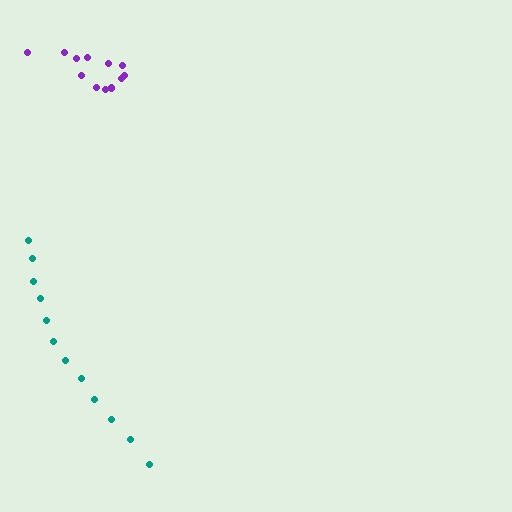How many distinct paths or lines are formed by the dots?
There are 2 distinct paths.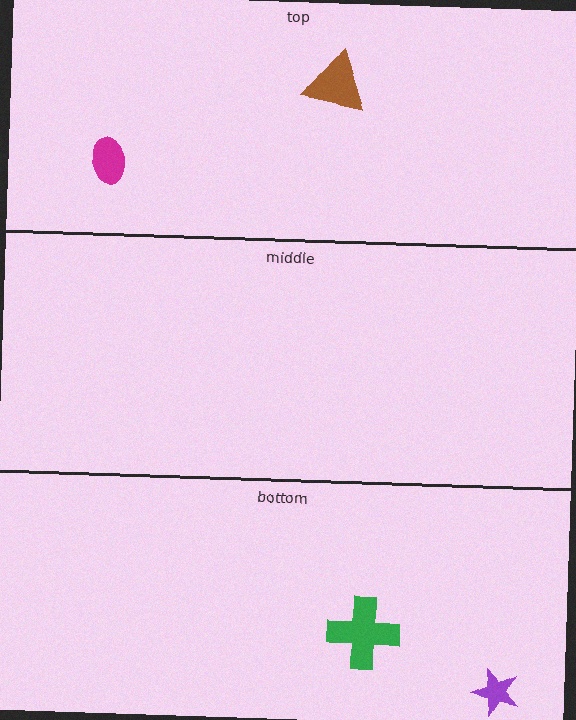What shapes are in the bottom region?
The green cross, the purple star.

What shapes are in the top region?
The magenta ellipse, the brown triangle.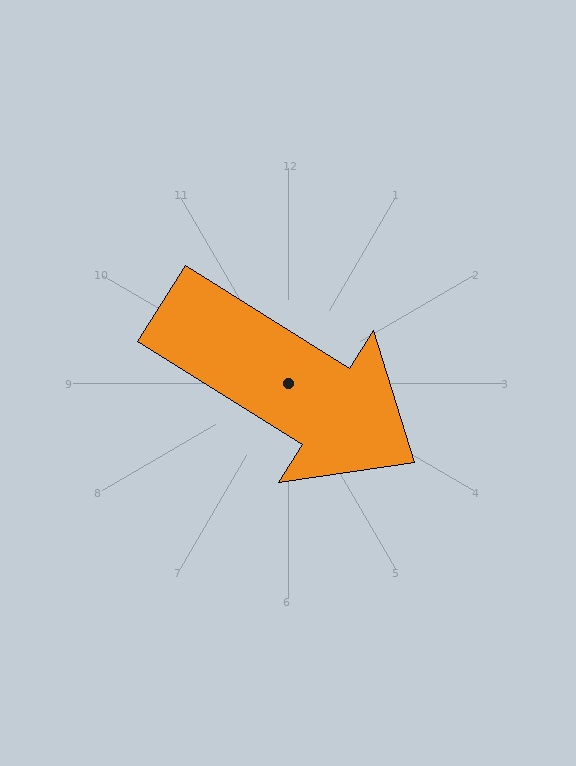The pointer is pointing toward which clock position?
Roughly 4 o'clock.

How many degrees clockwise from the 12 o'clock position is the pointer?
Approximately 122 degrees.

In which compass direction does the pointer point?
Southeast.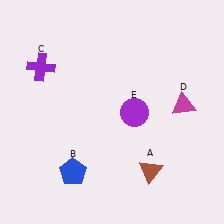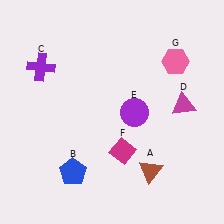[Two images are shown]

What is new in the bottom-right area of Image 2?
A magenta diamond (F) was added in the bottom-right area of Image 2.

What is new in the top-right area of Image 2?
A pink hexagon (G) was added in the top-right area of Image 2.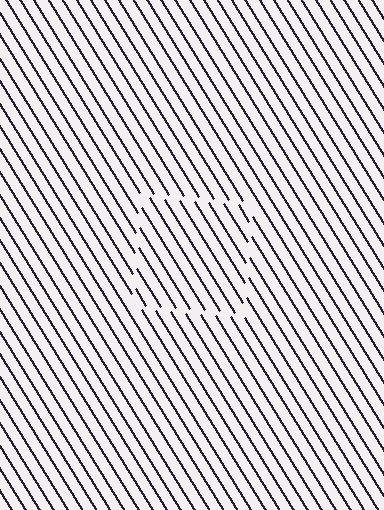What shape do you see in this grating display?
An illusory square. The interior of the shape contains the same grating, shifted by half a period — the contour is defined by the phase discontinuity where line-ends from the inner and outer gratings abut.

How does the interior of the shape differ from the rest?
The interior of the shape contains the same grating, shifted by half a period — the contour is defined by the phase discontinuity where line-ends from the inner and outer gratings abut.